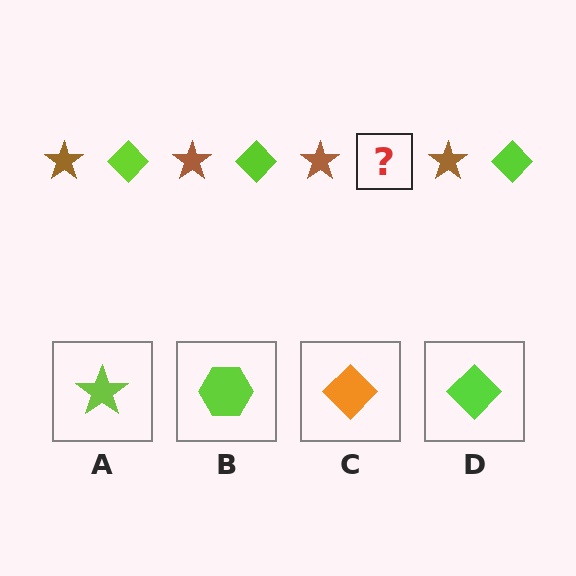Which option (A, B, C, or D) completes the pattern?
D.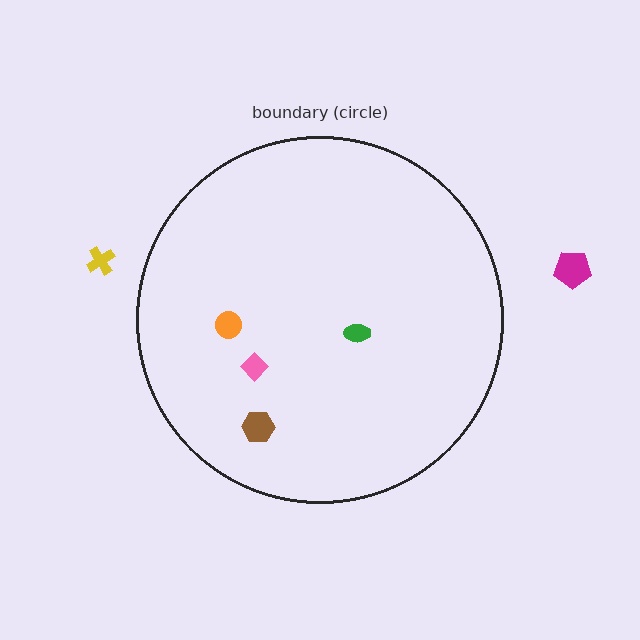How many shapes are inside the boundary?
4 inside, 2 outside.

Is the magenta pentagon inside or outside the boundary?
Outside.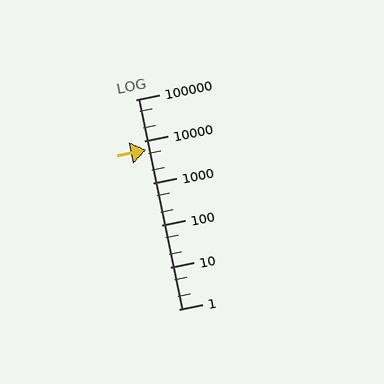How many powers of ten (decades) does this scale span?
The scale spans 5 decades, from 1 to 100000.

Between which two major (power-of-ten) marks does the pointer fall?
The pointer is between 1000 and 10000.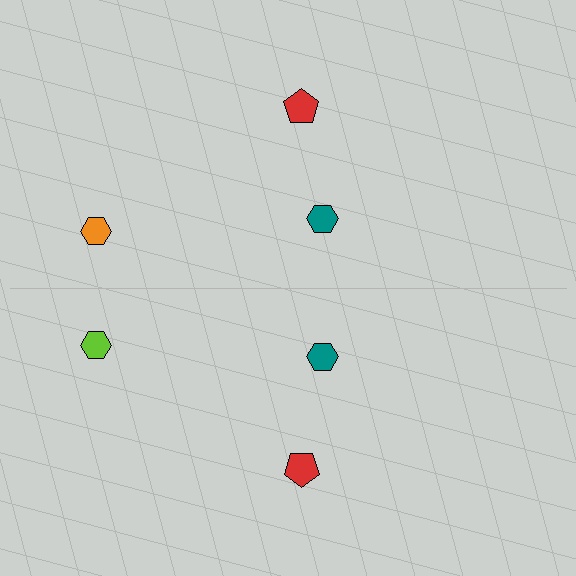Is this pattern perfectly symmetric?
No, the pattern is not perfectly symmetric. The lime hexagon on the bottom side breaks the symmetry — its mirror counterpart is orange.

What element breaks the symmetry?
The lime hexagon on the bottom side breaks the symmetry — its mirror counterpart is orange.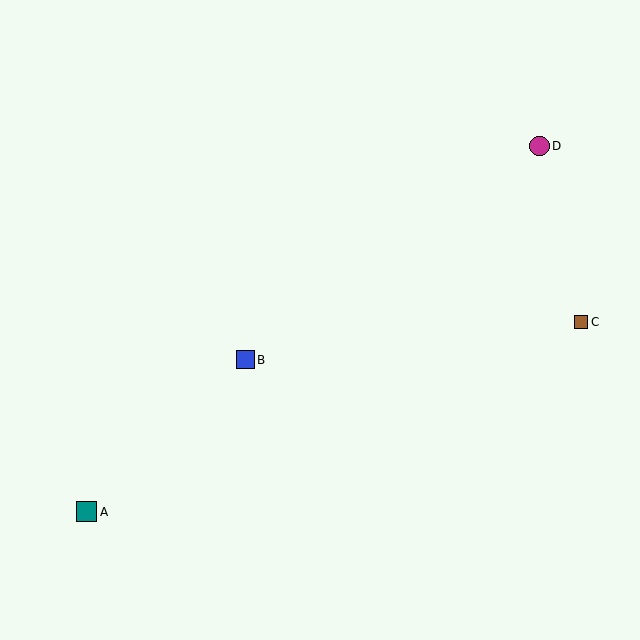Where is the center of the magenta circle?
The center of the magenta circle is at (540, 146).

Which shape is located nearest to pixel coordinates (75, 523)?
The teal square (labeled A) at (87, 512) is nearest to that location.